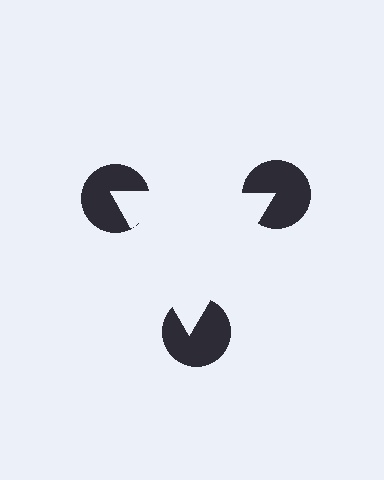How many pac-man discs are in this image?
There are 3 — one at each vertex of the illusory triangle.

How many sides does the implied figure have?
3 sides.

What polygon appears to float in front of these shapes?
An illusory triangle — its edges are inferred from the aligned wedge cuts in the pac-man discs, not physically drawn.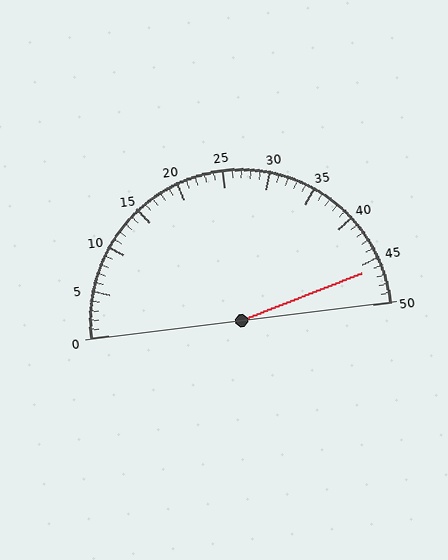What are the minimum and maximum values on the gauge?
The gauge ranges from 0 to 50.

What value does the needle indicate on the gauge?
The needle indicates approximately 46.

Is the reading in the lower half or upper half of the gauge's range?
The reading is in the upper half of the range (0 to 50).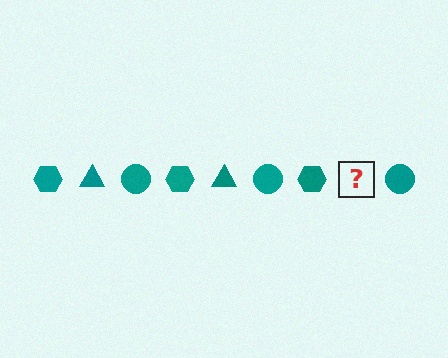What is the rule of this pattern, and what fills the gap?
The rule is that the pattern cycles through hexagon, triangle, circle shapes in teal. The gap should be filled with a teal triangle.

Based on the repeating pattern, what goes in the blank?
The blank should be a teal triangle.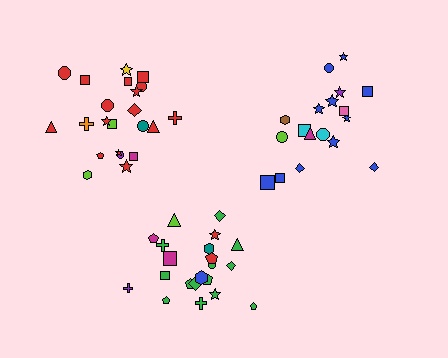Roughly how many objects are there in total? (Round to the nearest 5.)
Roughly 60 objects in total.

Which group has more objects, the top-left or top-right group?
The top-left group.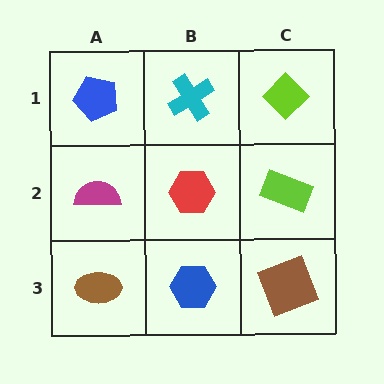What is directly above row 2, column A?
A blue pentagon.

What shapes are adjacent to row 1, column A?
A magenta semicircle (row 2, column A), a cyan cross (row 1, column B).